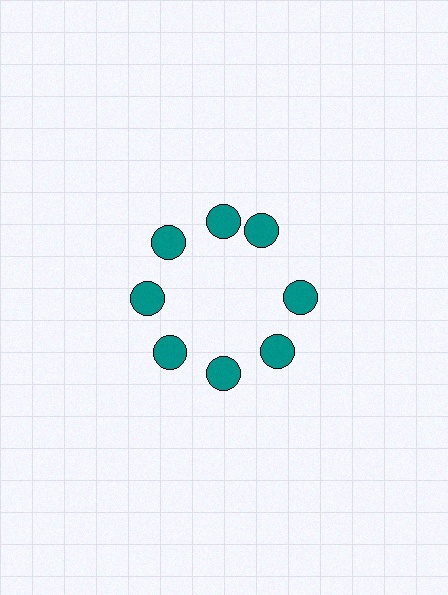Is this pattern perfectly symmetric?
No. The 8 teal circles are arranged in a ring, but one element near the 2 o'clock position is rotated out of alignment along the ring, breaking the 8-fold rotational symmetry.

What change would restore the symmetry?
The symmetry would be restored by rotating it back into even spacing with its neighbors so that all 8 circles sit at equal angles and equal distance from the center.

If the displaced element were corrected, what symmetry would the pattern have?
It would have 8-fold rotational symmetry — the pattern would map onto itself every 45 degrees.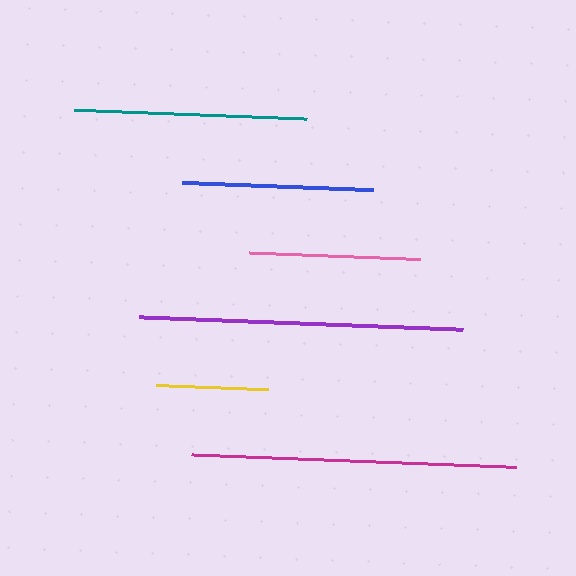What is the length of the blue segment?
The blue segment is approximately 191 pixels long.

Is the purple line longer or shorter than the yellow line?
The purple line is longer than the yellow line.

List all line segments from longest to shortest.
From longest to shortest: magenta, purple, teal, blue, pink, yellow.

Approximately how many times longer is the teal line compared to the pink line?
The teal line is approximately 1.4 times the length of the pink line.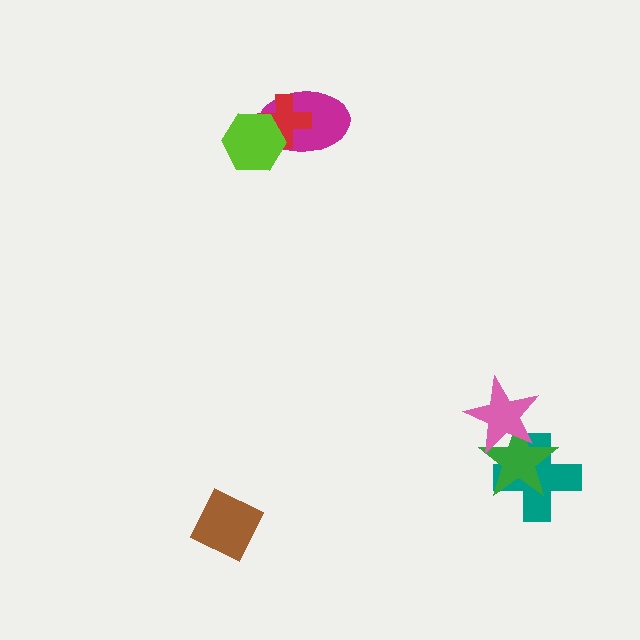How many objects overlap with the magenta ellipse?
2 objects overlap with the magenta ellipse.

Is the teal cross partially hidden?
Yes, it is partially covered by another shape.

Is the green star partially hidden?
Yes, it is partially covered by another shape.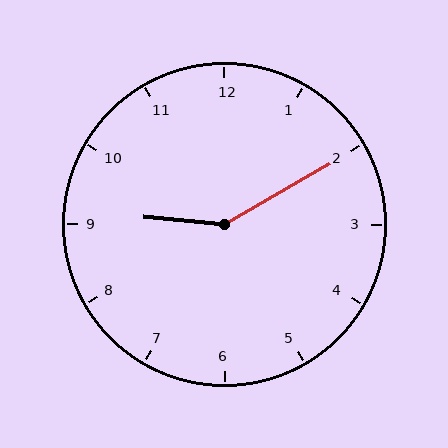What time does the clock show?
9:10.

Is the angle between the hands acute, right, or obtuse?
It is obtuse.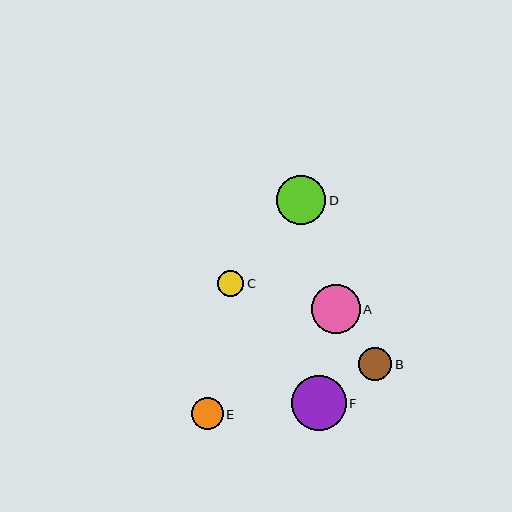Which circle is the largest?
Circle F is the largest with a size of approximately 55 pixels.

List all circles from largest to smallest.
From largest to smallest: F, D, A, B, E, C.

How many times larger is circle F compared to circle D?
Circle F is approximately 1.1 times the size of circle D.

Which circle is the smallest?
Circle C is the smallest with a size of approximately 26 pixels.